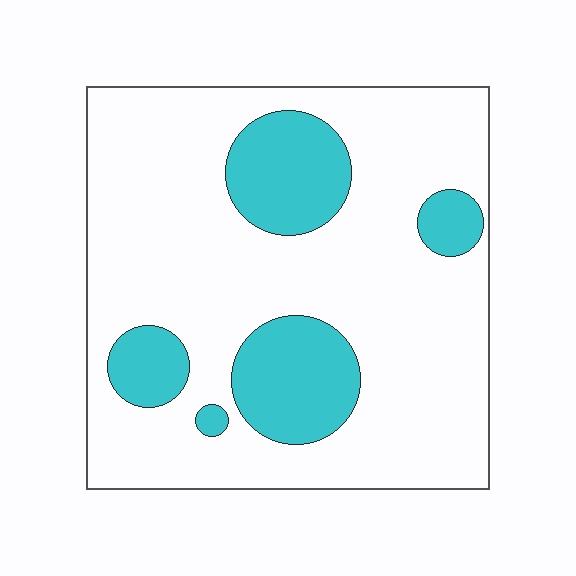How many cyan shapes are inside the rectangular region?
5.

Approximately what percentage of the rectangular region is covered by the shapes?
Approximately 20%.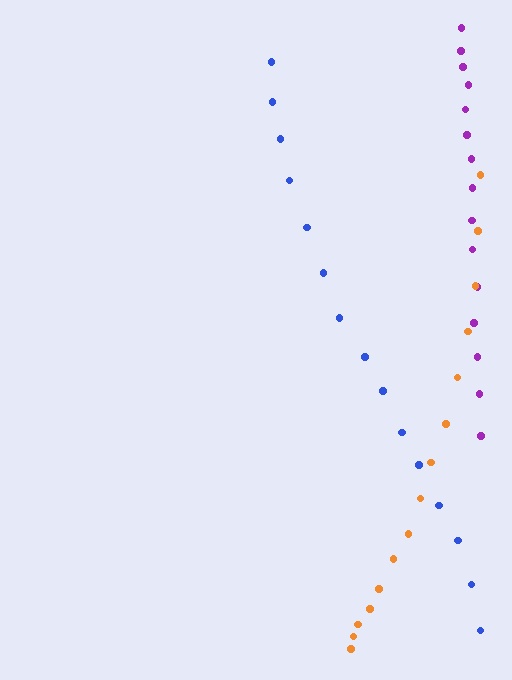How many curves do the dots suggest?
There are 3 distinct paths.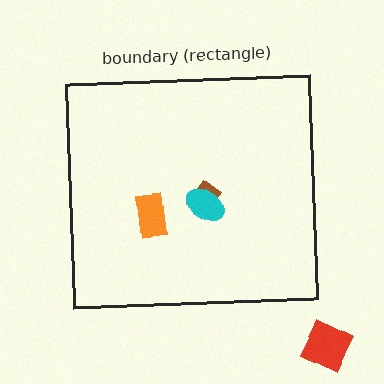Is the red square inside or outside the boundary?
Outside.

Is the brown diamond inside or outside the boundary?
Inside.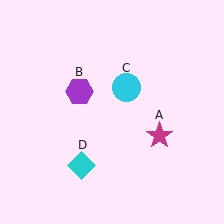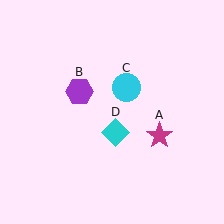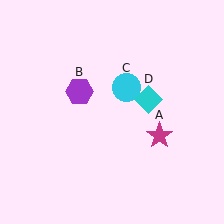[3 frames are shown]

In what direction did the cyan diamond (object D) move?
The cyan diamond (object D) moved up and to the right.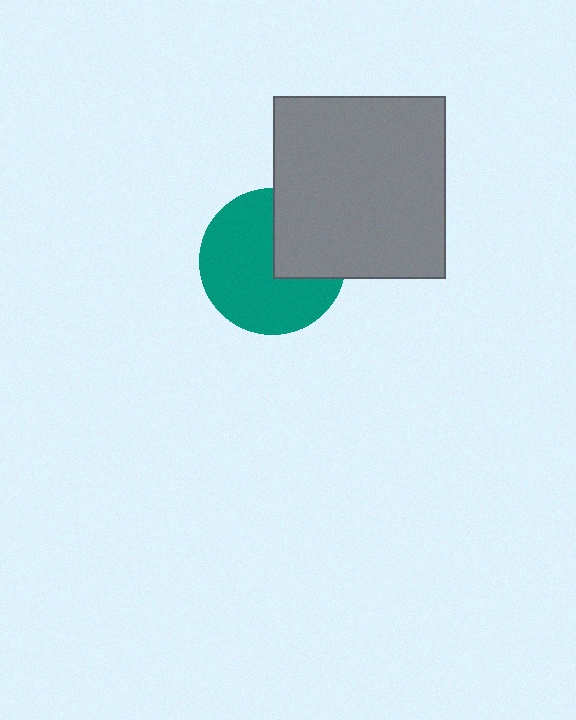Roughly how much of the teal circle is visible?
Most of it is visible (roughly 68%).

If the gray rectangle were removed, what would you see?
You would see the complete teal circle.